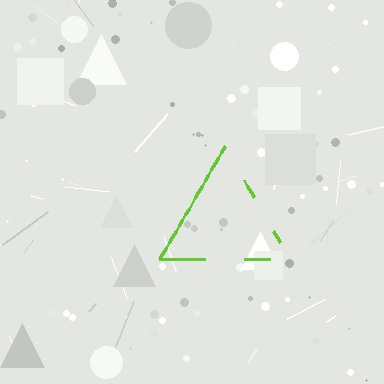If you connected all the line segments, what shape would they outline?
They would outline a triangle.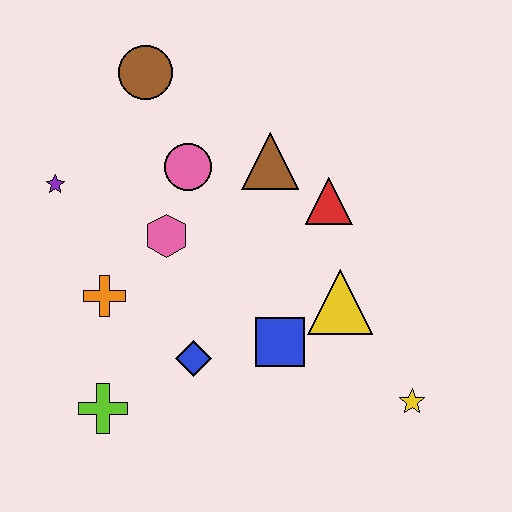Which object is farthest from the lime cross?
The brown circle is farthest from the lime cross.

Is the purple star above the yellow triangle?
Yes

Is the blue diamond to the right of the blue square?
No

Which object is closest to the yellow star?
The yellow triangle is closest to the yellow star.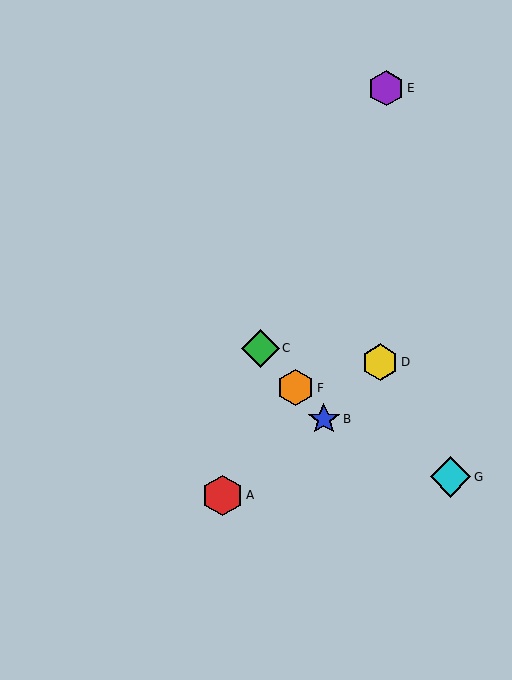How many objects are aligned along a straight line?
3 objects (B, C, F) are aligned along a straight line.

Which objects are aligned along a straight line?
Objects B, C, F are aligned along a straight line.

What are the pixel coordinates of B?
Object B is at (324, 419).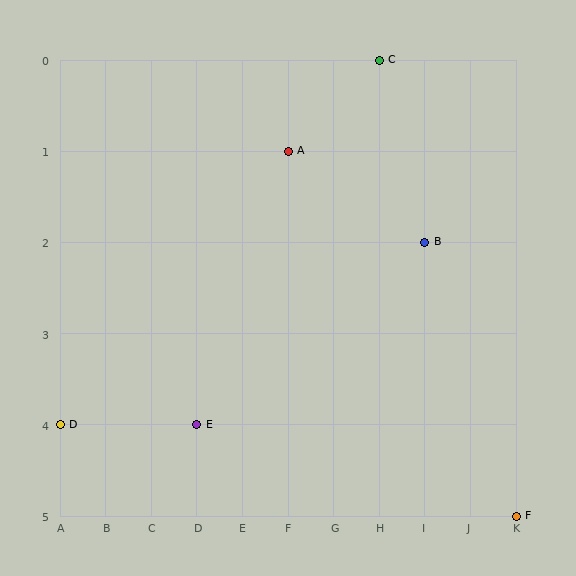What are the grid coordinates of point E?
Point E is at grid coordinates (D, 4).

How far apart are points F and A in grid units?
Points F and A are 5 columns and 4 rows apart (about 6.4 grid units diagonally).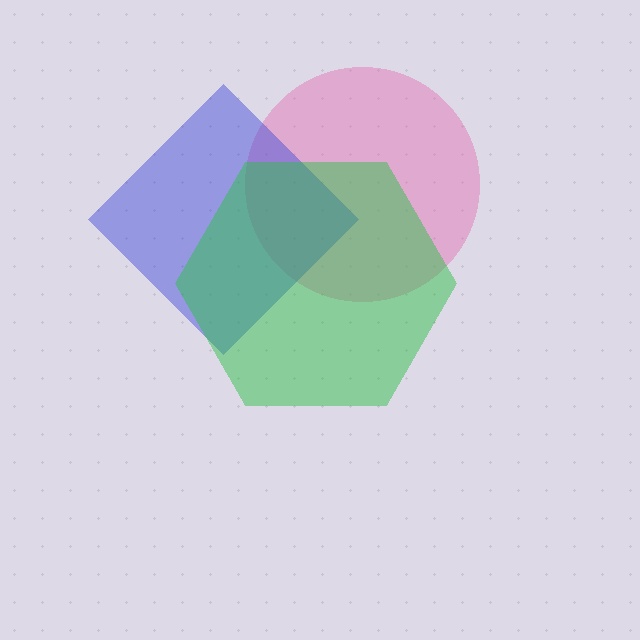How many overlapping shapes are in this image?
There are 3 overlapping shapes in the image.